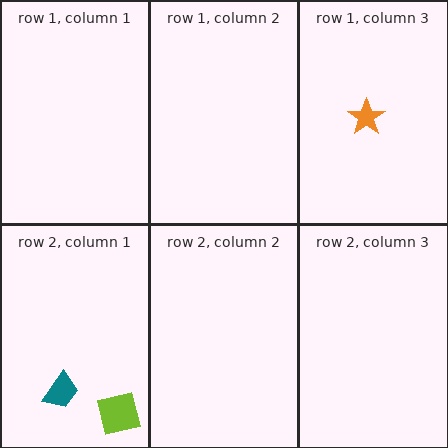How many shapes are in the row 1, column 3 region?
1.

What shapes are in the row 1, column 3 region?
The orange star.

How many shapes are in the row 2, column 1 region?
2.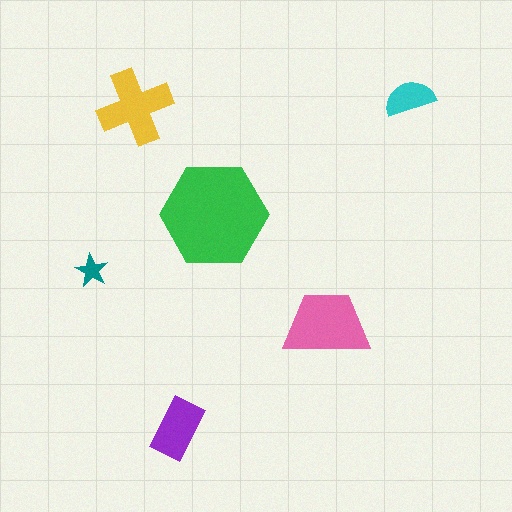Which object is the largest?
The green hexagon.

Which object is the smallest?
The teal star.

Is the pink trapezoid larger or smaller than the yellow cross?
Larger.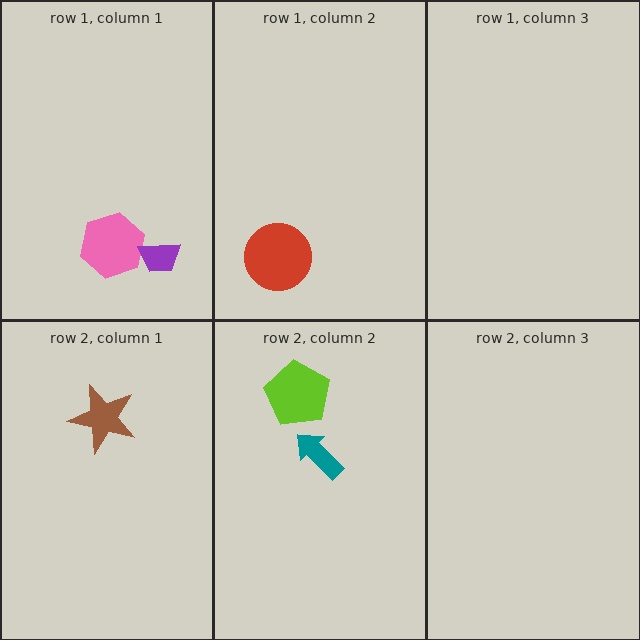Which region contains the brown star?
The row 2, column 1 region.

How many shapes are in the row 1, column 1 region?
2.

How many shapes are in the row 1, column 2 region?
1.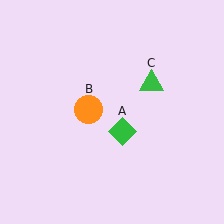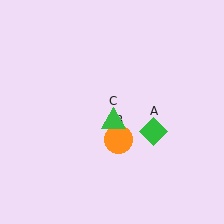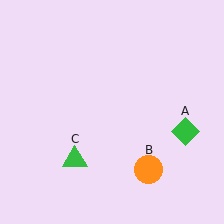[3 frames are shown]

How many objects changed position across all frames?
3 objects changed position: green diamond (object A), orange circle (object B), green triangle (object C).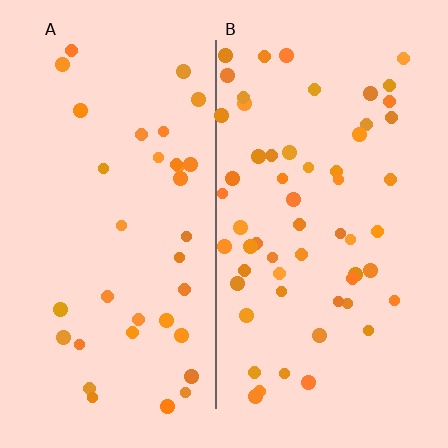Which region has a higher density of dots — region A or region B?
B (the right).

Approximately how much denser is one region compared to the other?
Approximately 1.6× — region B over region A.